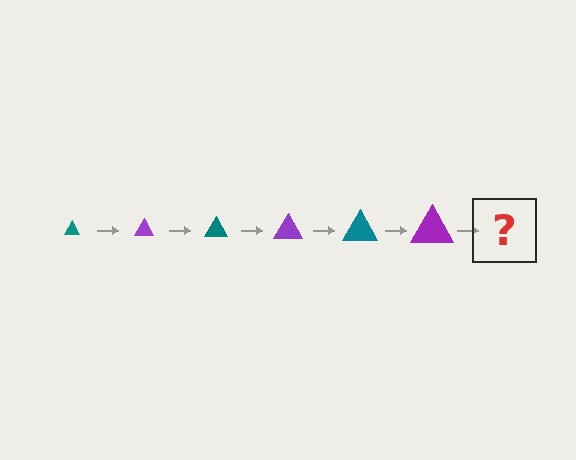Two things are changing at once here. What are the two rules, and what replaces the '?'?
The two rules are that the triangle grows larger each step and the color cycles through teal and purple. The '?' should be a teal triangle, larger than the previous one.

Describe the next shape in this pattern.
It should be a teal triangle, larger than the previous one.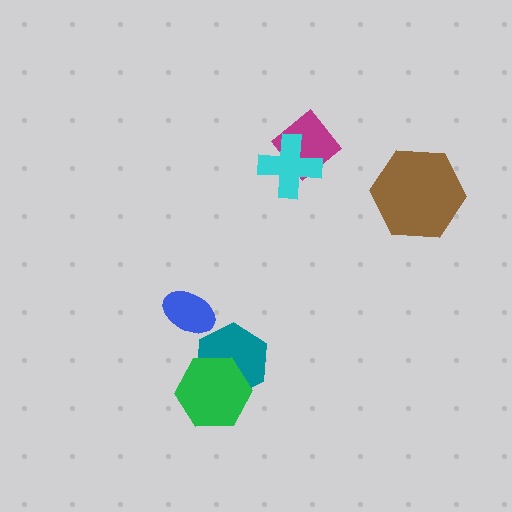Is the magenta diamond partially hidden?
Yes, it is partially covered by another shape.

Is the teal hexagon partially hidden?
Yes, it is partially covered by another shape.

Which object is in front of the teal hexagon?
The green hexagon is in front of the teal hexagon.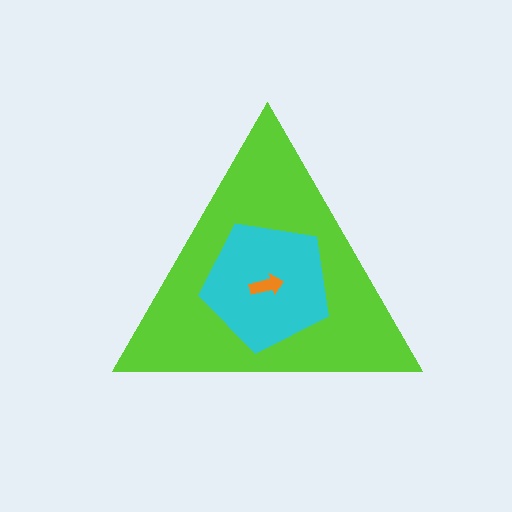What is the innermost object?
The orange arrow.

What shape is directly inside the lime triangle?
The cyan pentagon.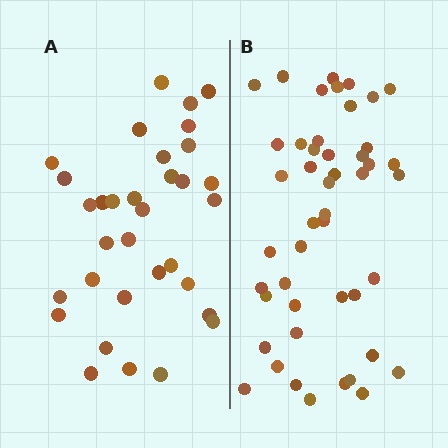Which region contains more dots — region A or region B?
Region B (the right region) has more dots.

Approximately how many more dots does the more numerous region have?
Region B has approximately 15 more dots than region A.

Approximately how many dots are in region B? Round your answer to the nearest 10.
About 50 dots. (The exact count is 47, which rounds to 50.)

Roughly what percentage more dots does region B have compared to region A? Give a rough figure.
About 40% more.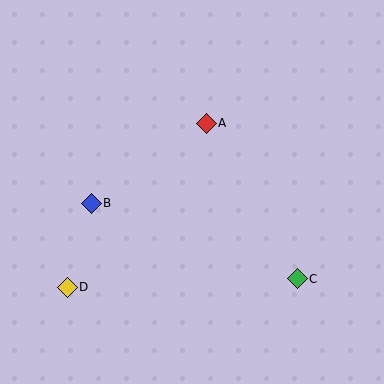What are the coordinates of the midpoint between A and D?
The midpoint between A and D is at (137, 205).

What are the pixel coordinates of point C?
Point C is at (297, 279).